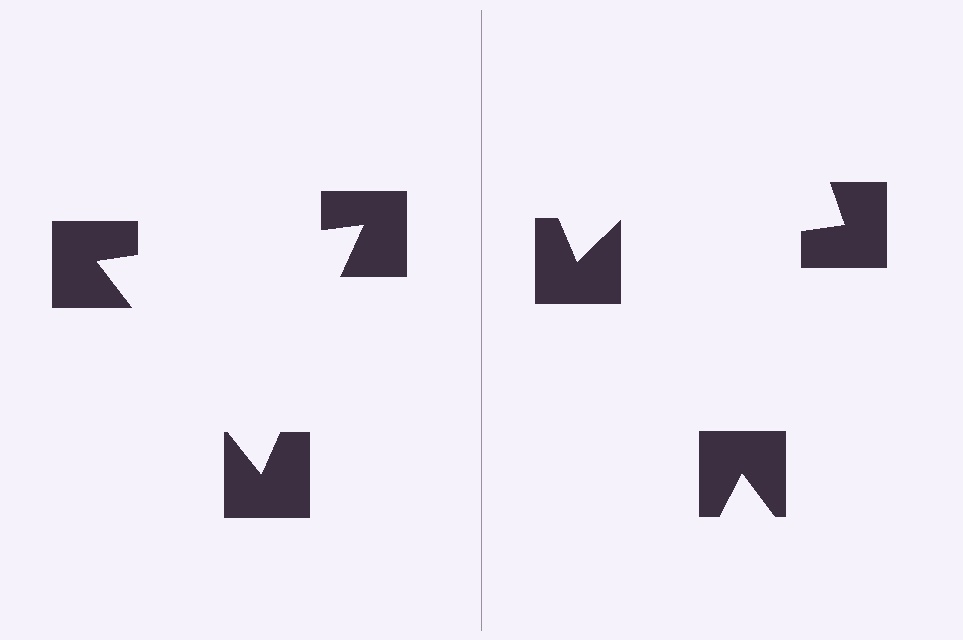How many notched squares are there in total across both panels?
6 — 3 on each side.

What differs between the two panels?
The notched squares are positioned identically on both sides; only the wedge orientations differ. On the left they align to a triangle; on the right they are misaligned.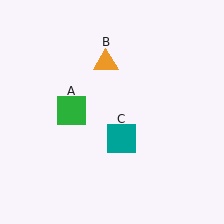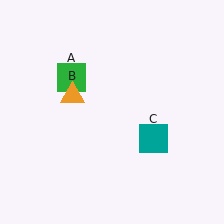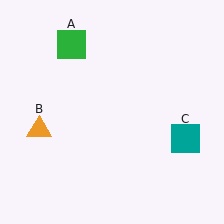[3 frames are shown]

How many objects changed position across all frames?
3 objects changed position: green square (object A), orange triangle (object B), teal square (object C).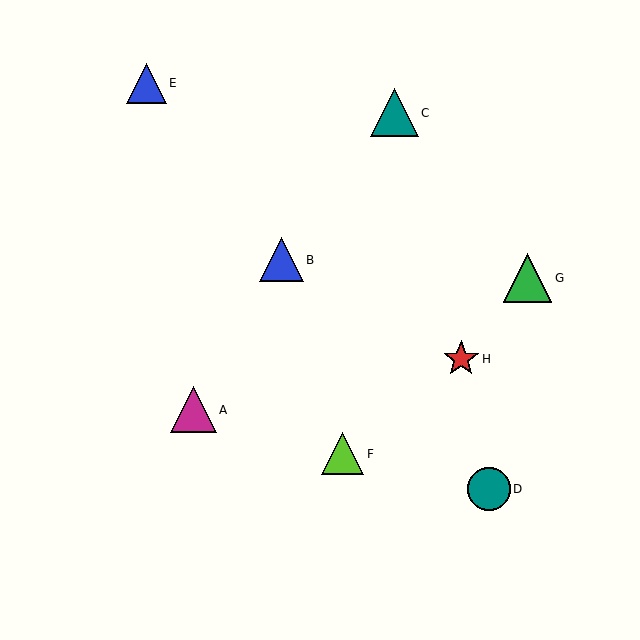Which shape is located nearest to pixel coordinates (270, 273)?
The blue triangle (labeled B) at (282, 260) is nearest to that location.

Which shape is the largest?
The green triangle (labeled G) is the largest.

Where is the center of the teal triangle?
The center of the teal triangle is at (394, 113).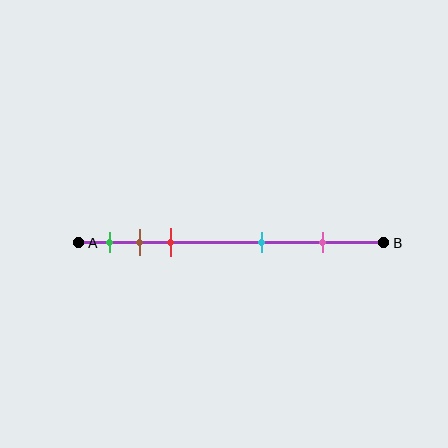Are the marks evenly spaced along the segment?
No, the marks are not evenly spaced.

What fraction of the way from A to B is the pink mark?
The pink mark is approximately 80% (0.8) of the way from A to B.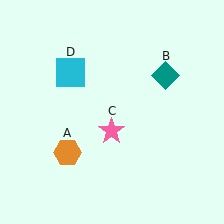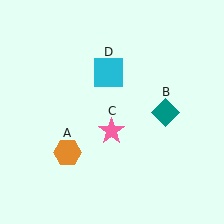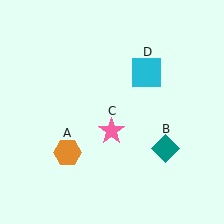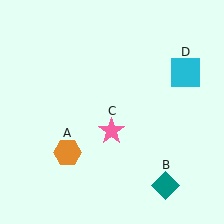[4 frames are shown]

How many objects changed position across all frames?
2 objects changed position: teal diamond (object B), cyan square (object D).